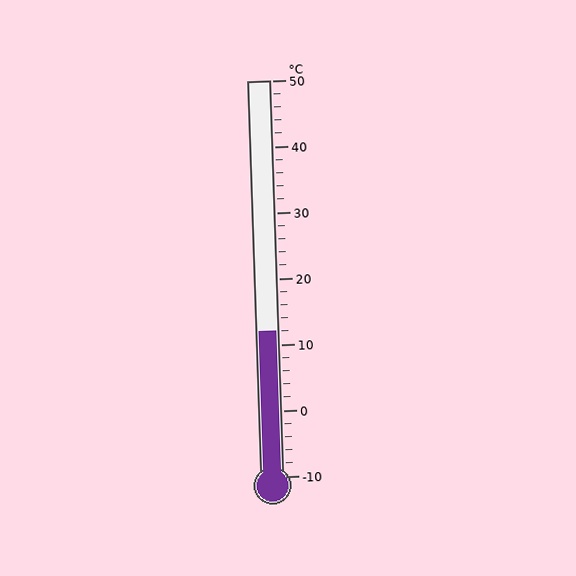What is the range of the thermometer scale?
The thermometer scale ranges from -10°C to 50°C.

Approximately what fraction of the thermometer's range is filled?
The thermometer is filled to approximately 35% of its range.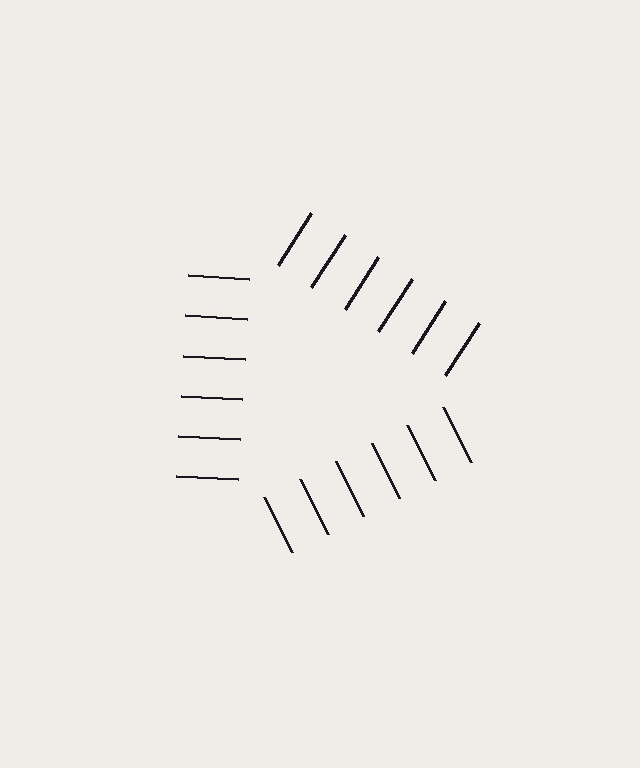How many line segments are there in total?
18 — 6 along each of the 3 edges.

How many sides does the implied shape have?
3 sides — the line-ends trace a triangle.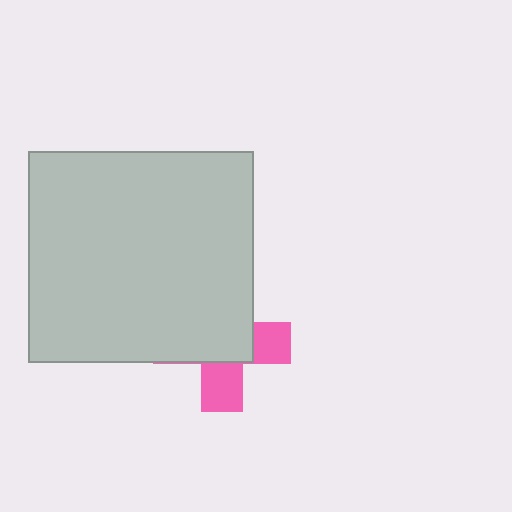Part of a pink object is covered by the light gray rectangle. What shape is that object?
It is a cross.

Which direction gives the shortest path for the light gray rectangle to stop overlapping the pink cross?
Moving toward the upper-left gives the shortest separation.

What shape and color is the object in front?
The object in front is a light gray rectangle.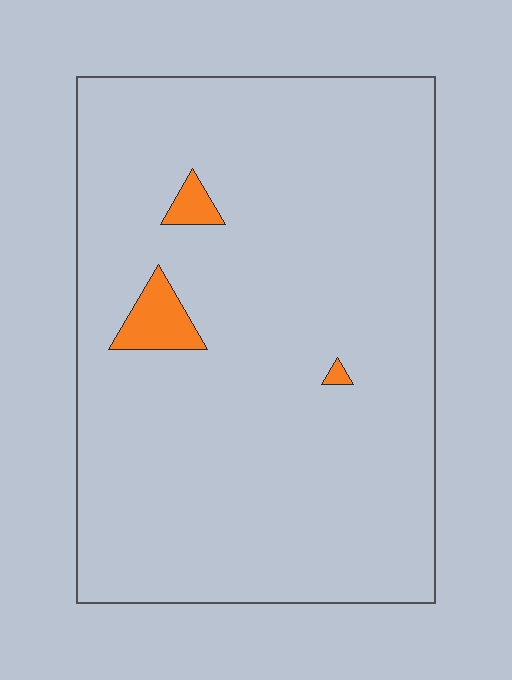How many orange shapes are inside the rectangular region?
3.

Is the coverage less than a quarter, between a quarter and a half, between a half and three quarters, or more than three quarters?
Less than a quarter.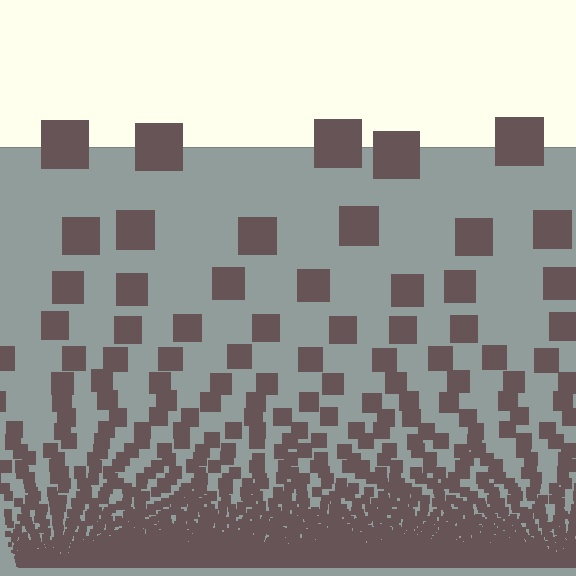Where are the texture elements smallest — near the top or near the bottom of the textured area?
Near the bottom.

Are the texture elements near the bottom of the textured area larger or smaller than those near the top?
Smaller. The gradient is inverted — elements near the bottom are smaller and denser.